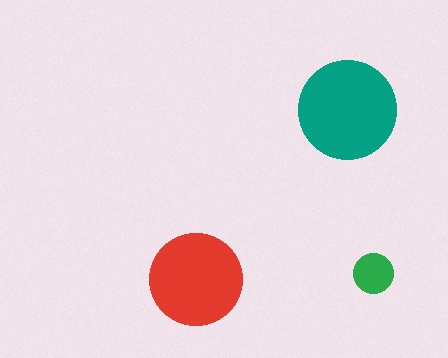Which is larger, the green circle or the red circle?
The red one.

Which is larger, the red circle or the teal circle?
The teal one.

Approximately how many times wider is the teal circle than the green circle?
About 2.5 times wider.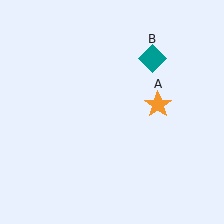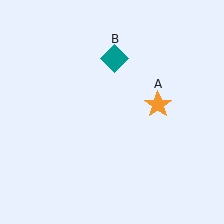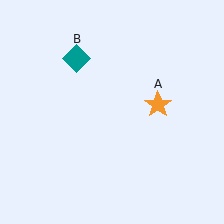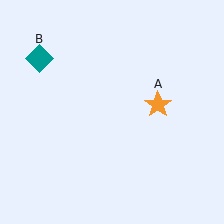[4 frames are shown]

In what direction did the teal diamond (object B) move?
The teal diamond (object B) moved left.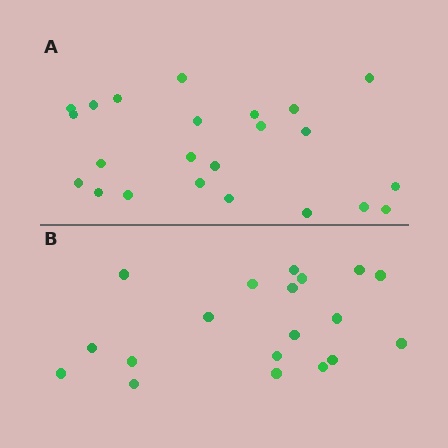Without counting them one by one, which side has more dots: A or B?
Region A (the top region) has more dots.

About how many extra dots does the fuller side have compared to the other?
Region A has about 4 more dots than region B.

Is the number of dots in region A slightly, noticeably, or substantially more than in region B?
Region A has only slightly more — the two regions are fairly close. The ratio is roughly 1.2 to 1.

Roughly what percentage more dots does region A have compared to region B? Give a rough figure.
About 20% more.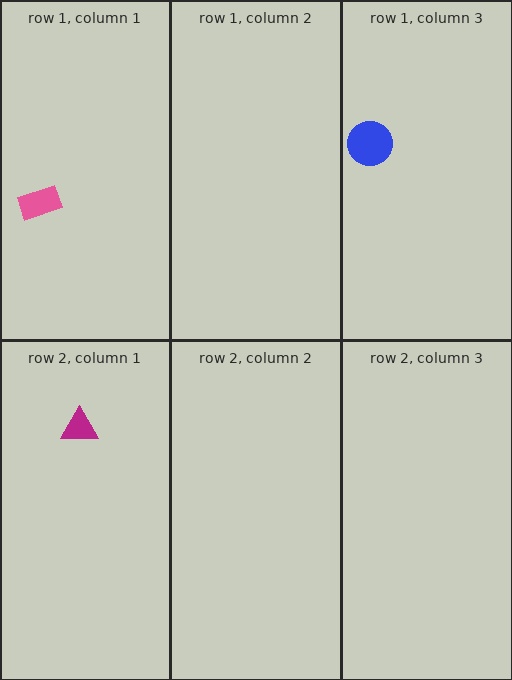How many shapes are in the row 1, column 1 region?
1.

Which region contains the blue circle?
The row 1, column 3 region.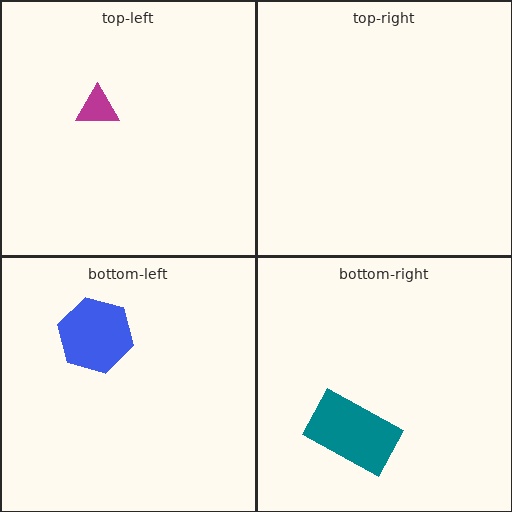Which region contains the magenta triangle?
The top-left region.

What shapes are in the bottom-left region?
The blue hexagon.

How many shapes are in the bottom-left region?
1.